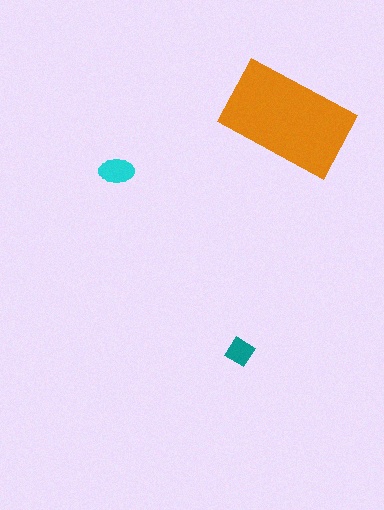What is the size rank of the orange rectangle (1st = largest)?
1st.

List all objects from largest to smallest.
The orange rectangle, the cyan ellipse, the teal diamond.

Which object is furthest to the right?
The orange rectangle is rightmost.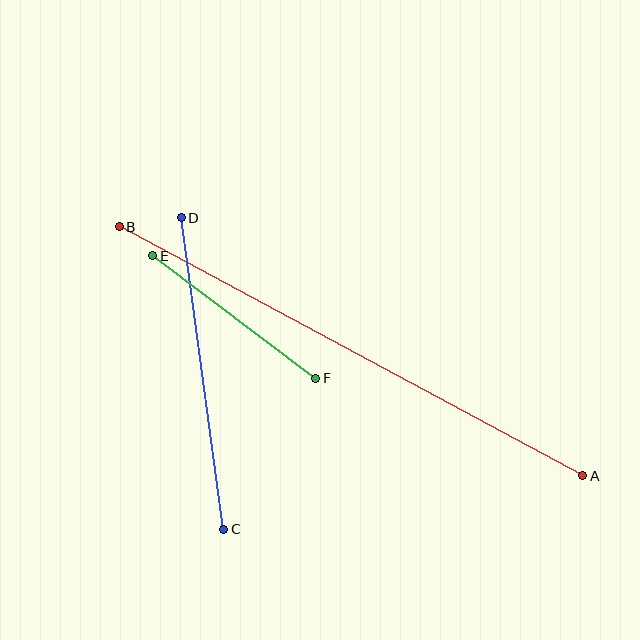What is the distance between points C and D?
The distance is approximately 314 pixels.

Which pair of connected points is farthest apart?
Points A and B are farthest apart.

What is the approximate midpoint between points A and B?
The midpoint is at approximately (351, 351) pixels.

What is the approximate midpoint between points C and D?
The midpoint is at approximately (202, 373) pixels.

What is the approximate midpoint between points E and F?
The midpoint is at approximately (234, 317) pixels.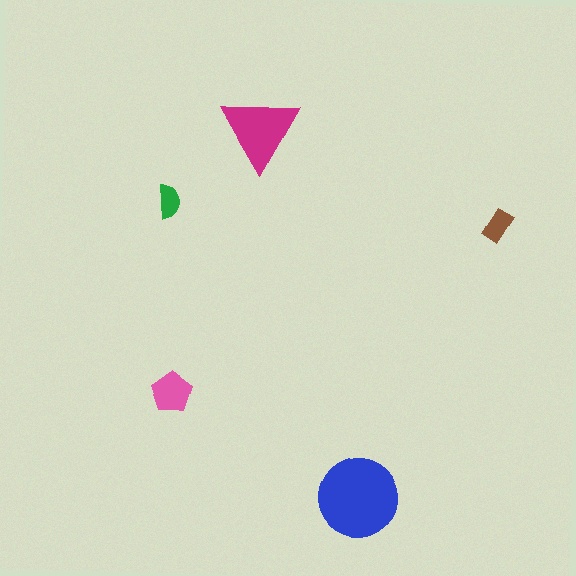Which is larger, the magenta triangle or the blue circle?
The blue circle.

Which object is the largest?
The blue circle.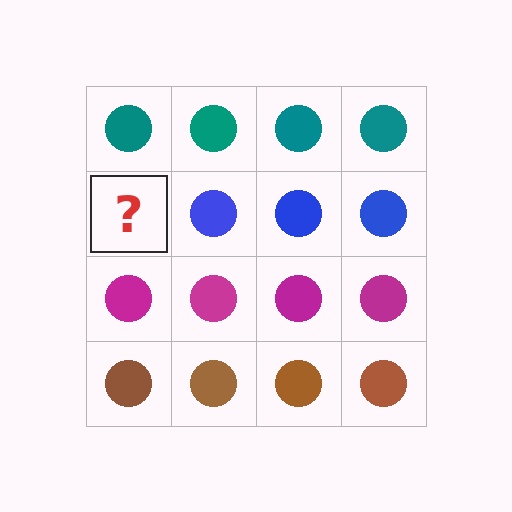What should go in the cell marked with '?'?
The missing cell should contain a blue circle.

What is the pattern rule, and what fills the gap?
The rule is that each row has a consistent color. The gap should be filled with a blue circle.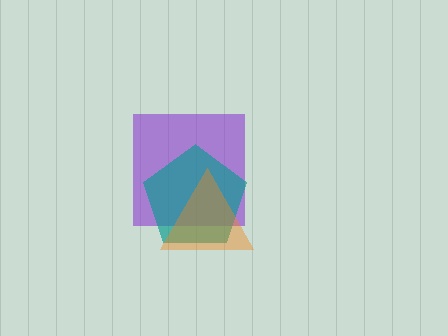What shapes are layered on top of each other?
The layered shapes are: a purple square, a teal pentagon, an orange triangle.